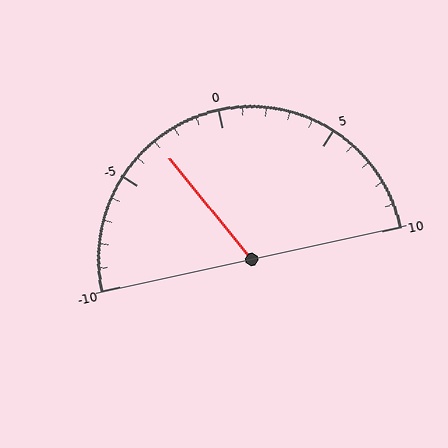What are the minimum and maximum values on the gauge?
The gauge ranges from -10 to 10.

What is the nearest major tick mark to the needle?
The nearest major tick mark is -5.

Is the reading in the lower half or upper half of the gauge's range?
The reading is in the lower half of the range (-10 to 10).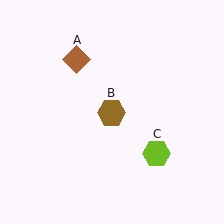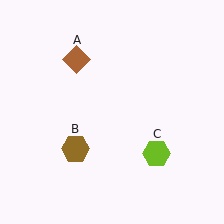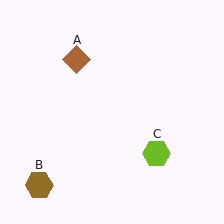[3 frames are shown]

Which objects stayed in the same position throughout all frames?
Brown diamond (object A) and lime hexagon (object C) remained stationary.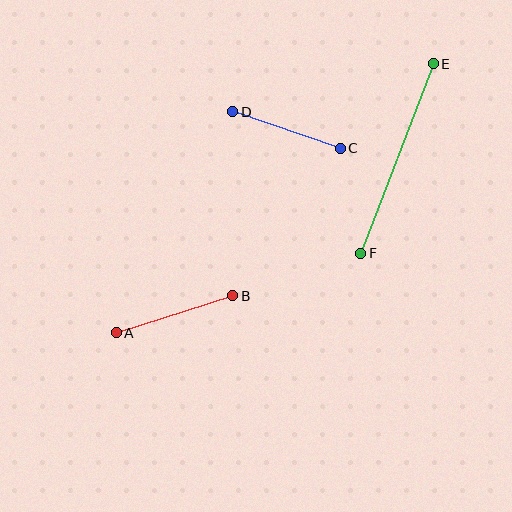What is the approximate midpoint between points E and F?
The midpoint is at approximately (397, 159) pixels.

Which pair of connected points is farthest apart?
Points E and F are farthest apart.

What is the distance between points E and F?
The distance is approximately 203 pixels.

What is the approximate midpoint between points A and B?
The midpoint is at approximately (174, 314) pixels.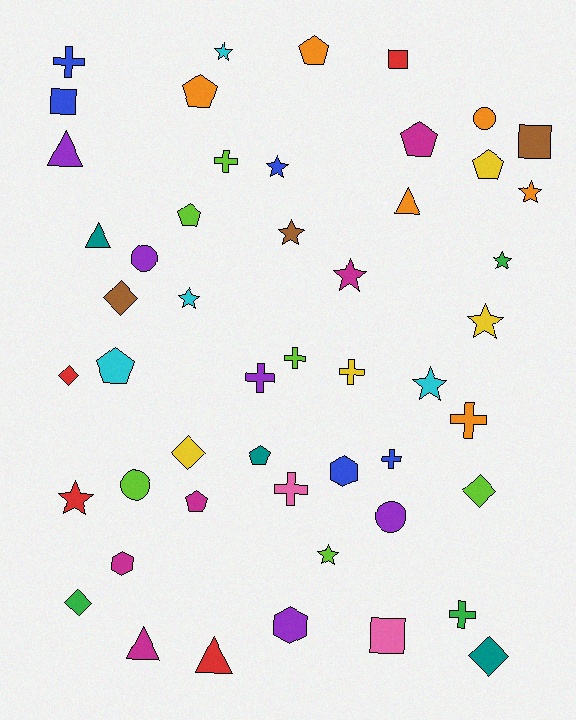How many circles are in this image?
There are 4 circles.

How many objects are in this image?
There are 50 objects.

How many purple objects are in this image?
There are 5 purple objects.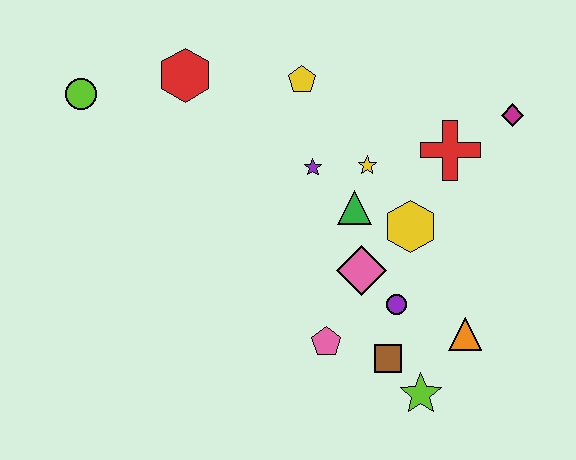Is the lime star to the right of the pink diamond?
Yes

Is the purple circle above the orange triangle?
Yes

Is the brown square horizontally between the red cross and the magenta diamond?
No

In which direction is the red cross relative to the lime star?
The red cross is above the lime star.